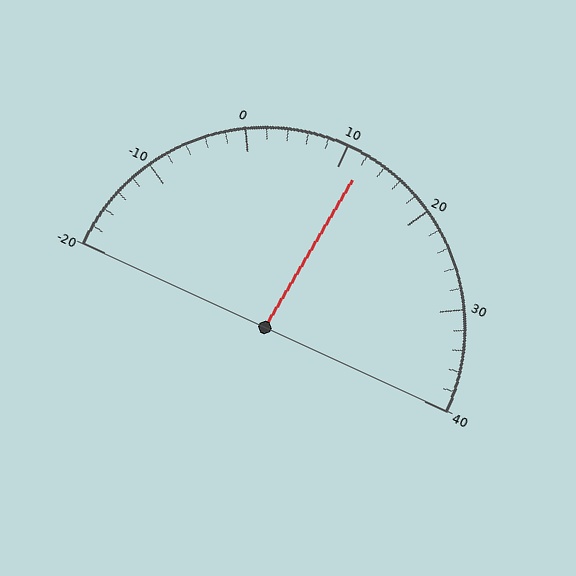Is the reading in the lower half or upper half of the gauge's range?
The reading is in the upper half of the range (-20 to 40).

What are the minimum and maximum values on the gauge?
The gauge ranges from -20 to 40.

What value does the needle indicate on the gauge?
The needle indicates approximately 12.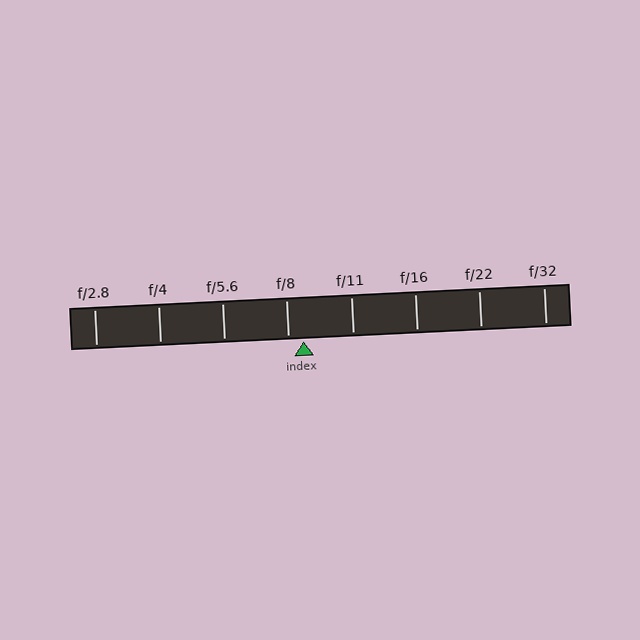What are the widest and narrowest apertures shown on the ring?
The widest aperture shown is f/2.8 and the narrowest is f/32.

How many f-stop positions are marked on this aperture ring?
There are 8 f-stop positions marked.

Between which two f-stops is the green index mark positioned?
The index mark is between f/8 and f/11.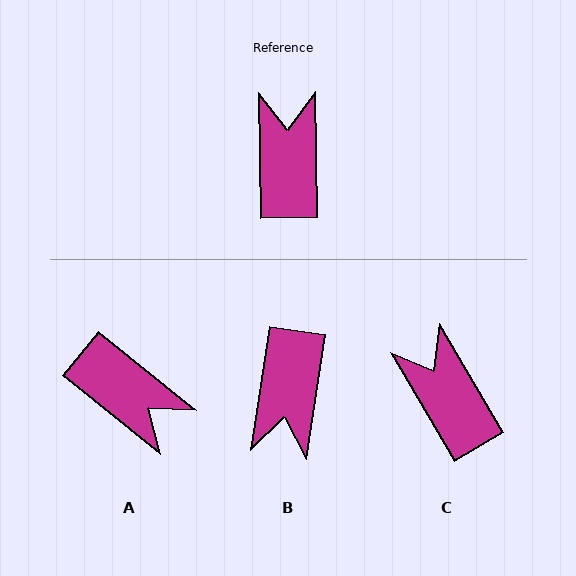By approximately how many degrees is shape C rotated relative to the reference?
Approximately 29 degrees counter-clockwise.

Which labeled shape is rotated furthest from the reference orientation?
B, about 170 degrees away.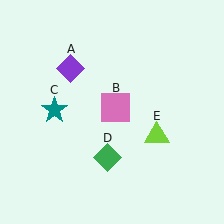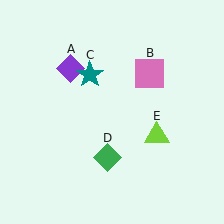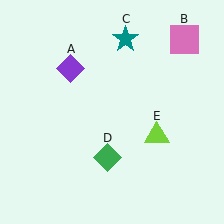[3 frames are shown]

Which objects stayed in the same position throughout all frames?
Purple diamond (object A) and green diamond (object D) and lime triangle (object E) remained stationary.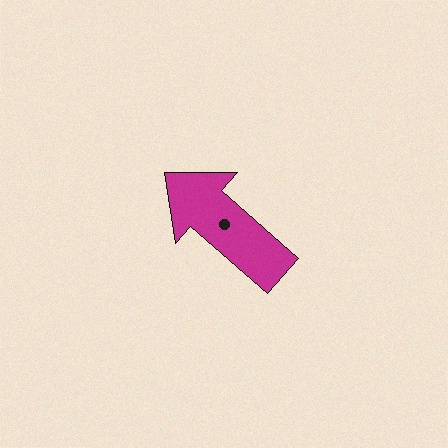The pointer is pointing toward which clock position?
Roughly 10 o'clock.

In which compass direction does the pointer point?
Northwest.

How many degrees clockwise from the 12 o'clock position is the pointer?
Approximately 311 degrees.